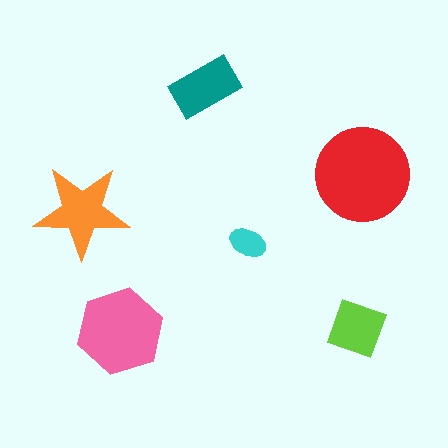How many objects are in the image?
There are 6 objects in the image.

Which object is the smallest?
The cyan ellipse.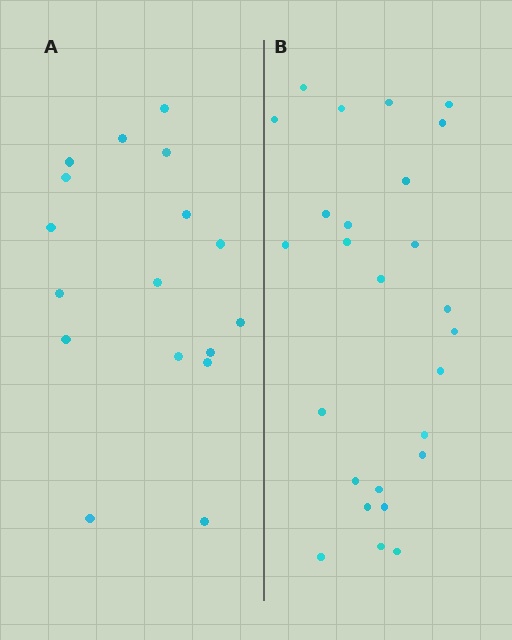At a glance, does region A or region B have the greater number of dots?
Region B (the right region) has more dots.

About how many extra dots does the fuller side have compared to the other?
Region B has roughly 8 or so more dots than region A.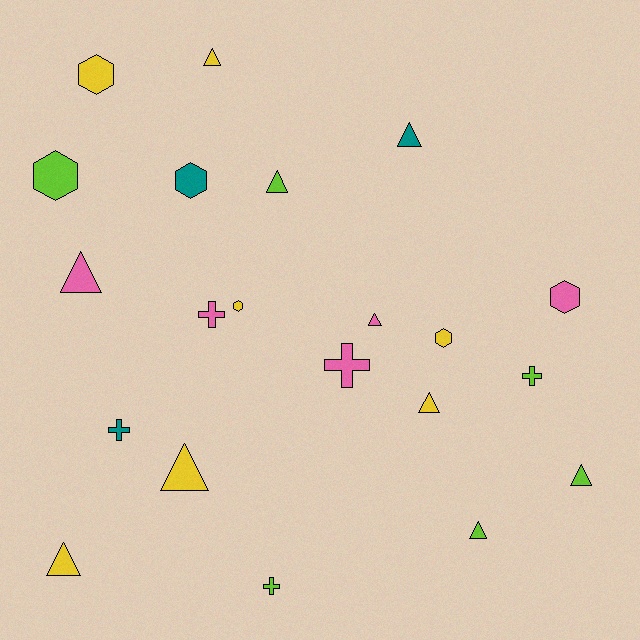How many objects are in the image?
There are 21 objects.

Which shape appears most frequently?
Triangle, with 10 objects.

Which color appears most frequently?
Yellow, with 7 objects.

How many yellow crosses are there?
There are no yellow crosses.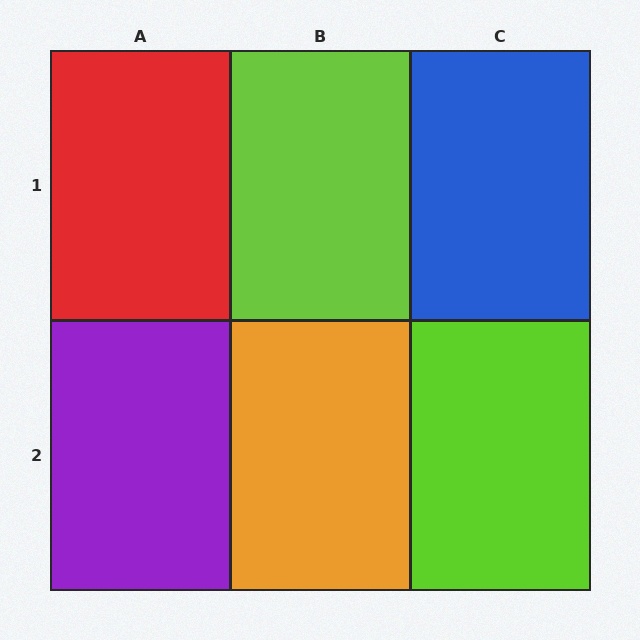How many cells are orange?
1 cell is orange.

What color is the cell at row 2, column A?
Purple.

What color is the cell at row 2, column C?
Lime.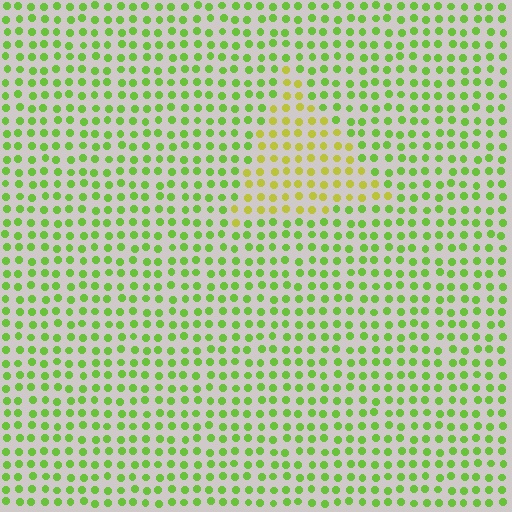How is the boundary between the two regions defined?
The boundary is defined purely by a slight shift in hue (about 35 degrees). Spacing, size, and orientation are identical on both sides.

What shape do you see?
I see a triangle.